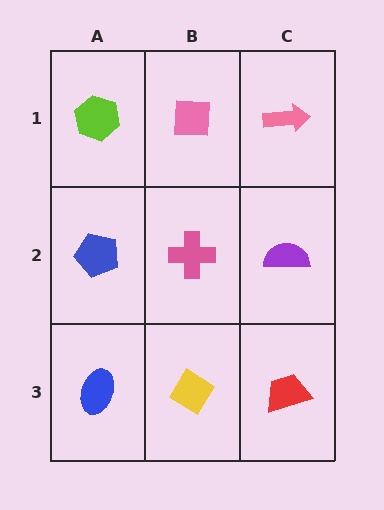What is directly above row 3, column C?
A purple semicircle.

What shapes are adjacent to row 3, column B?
A pink cross (row 2, column B), a blue ellipse (row 3, column A), a red trapezoid (row 3, column C).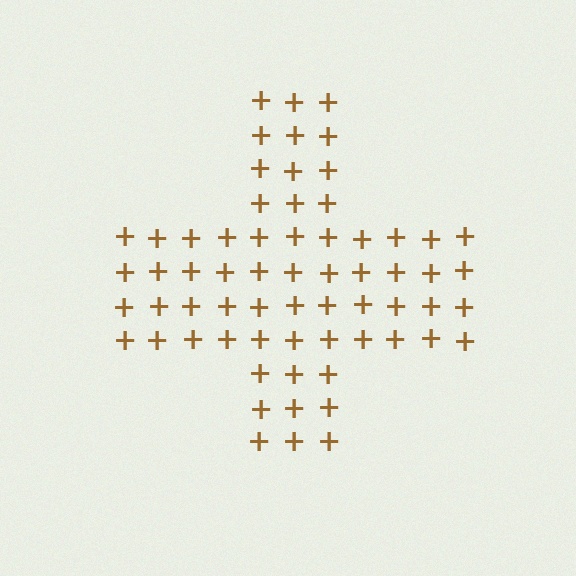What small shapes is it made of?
It is made of small plus signs.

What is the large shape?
The large shape is a cross.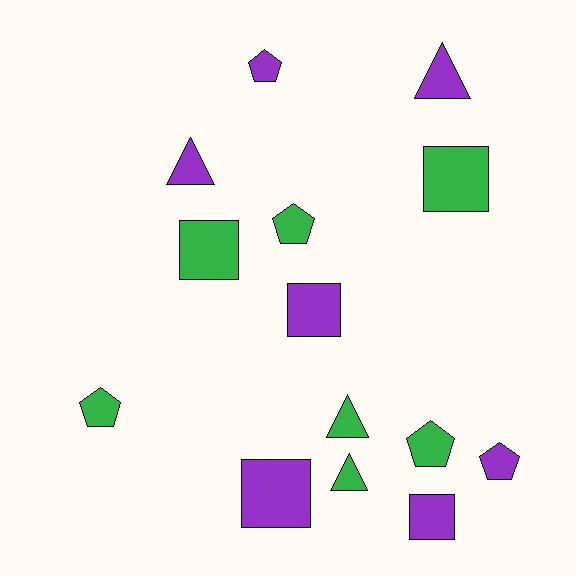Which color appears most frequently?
Green, with 7 objects.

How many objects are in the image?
There are 14 objects.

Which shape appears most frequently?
Pentagon, with 5 objects.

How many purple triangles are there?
There are 2 purple triangles.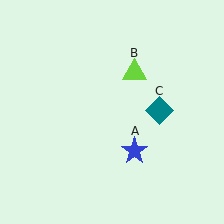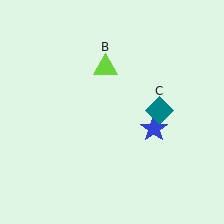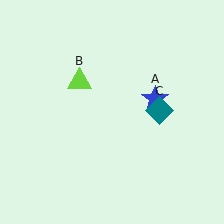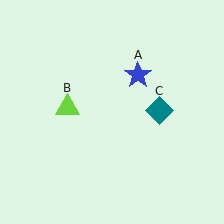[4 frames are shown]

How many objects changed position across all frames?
2 objects changed position: blue star (object A), lime triangle (object B).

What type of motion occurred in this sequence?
The blue star (object A), lime triangle (object B) rotated counterclockwise around the center of the scene.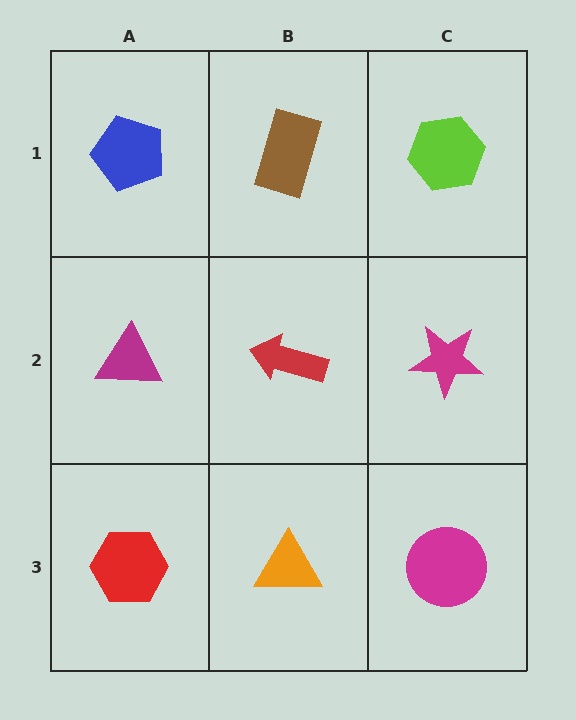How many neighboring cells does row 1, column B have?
3.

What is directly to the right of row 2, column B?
A magenta star.